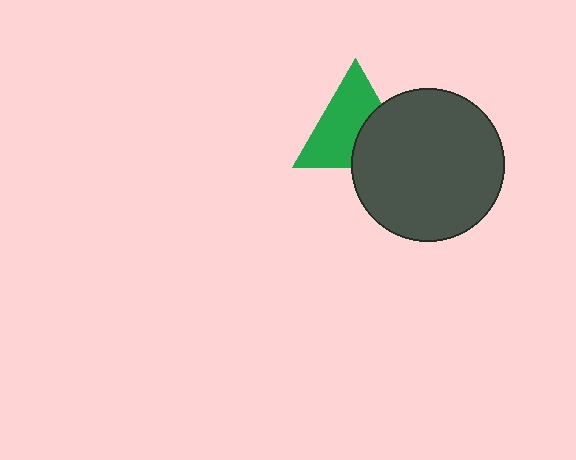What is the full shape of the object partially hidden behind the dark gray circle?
The partially hidden object is a green triangle.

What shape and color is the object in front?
The object in front is a dark gray circle.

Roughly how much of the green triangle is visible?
About half of it is visible (roughly 63%).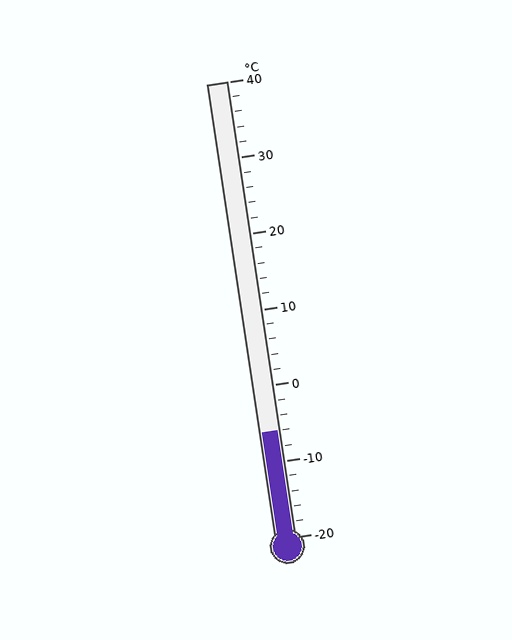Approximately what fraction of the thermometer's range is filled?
The thermometer is filled to approximately 25% of its range.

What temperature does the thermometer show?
The thermometer shows approximately -6°C.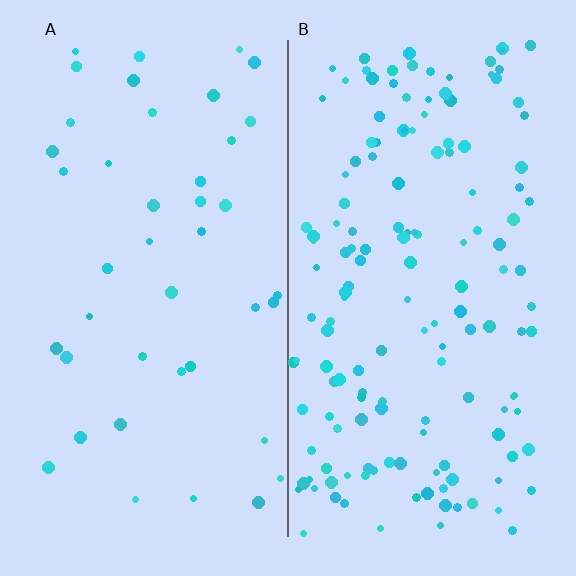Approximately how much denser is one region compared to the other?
Approximately 3.6× — region B over region A.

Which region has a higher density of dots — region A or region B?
B (the right).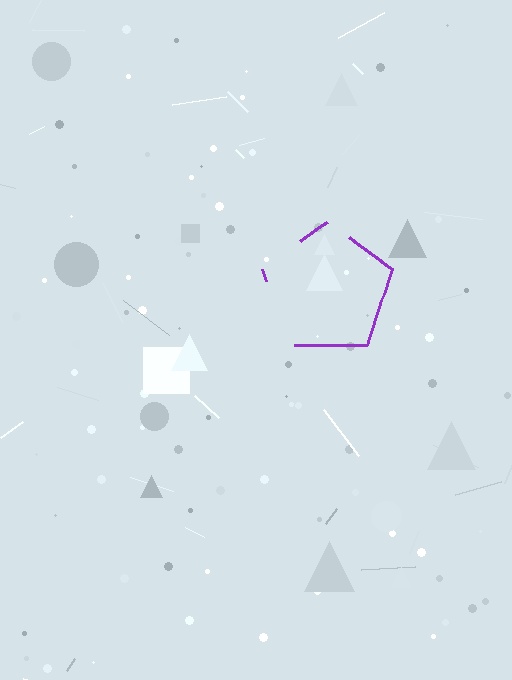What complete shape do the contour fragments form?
The contour fragments form a pentagon.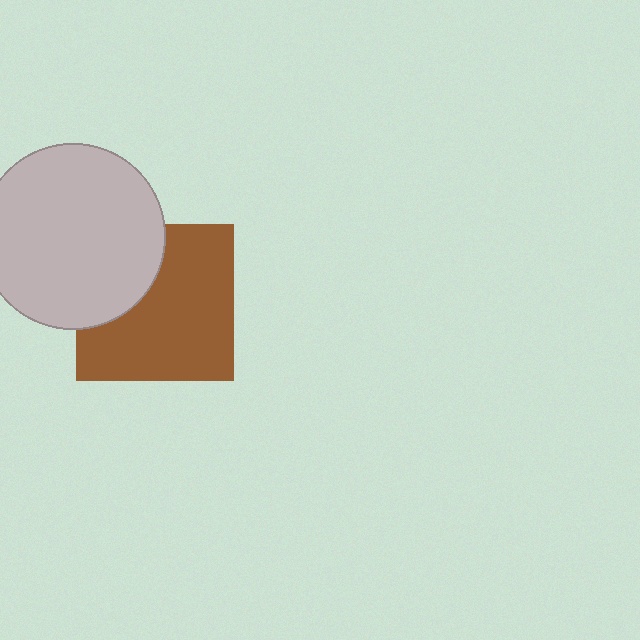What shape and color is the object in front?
The object in front is a light gray circle.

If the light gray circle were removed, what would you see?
You would see the complete brown square.